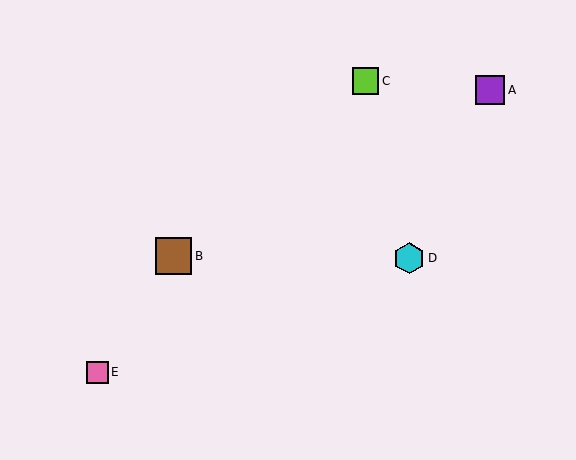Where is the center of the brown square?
The center of the brown square is at (173, 256).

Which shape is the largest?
The brown square (labeled B) is the largest.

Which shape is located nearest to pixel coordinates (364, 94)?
The lime square (labeled C) at (365, 81) is nearest to that location.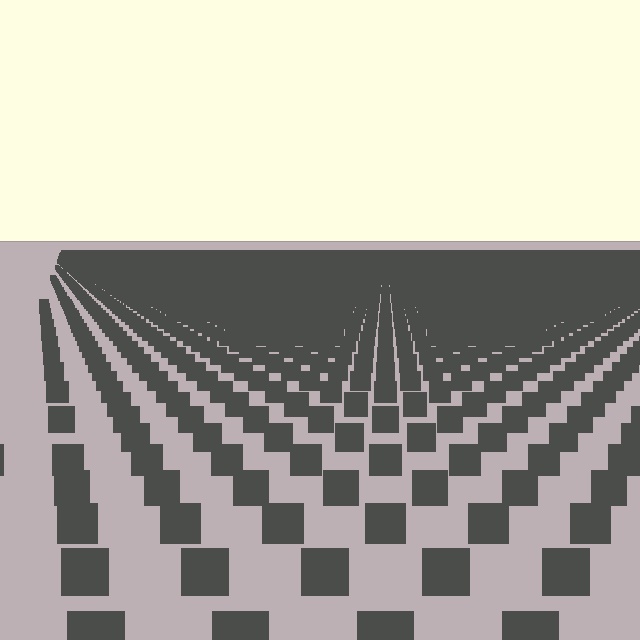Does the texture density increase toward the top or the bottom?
Density increases toward the top.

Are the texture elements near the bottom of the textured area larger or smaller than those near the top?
Larger. Near the bottom, elements are closer to the viewer and appear at a bigger on-screen size.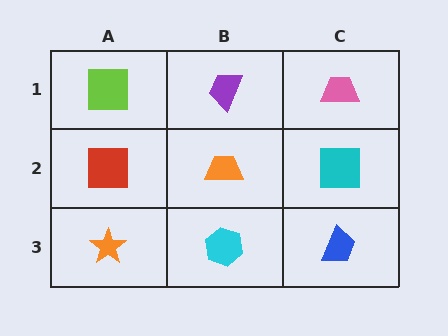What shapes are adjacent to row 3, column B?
An orange trapezoid (row 2, column B), an orange star (row 3, column A), a blue trapezoid (row 3, column C).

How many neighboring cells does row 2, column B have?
4.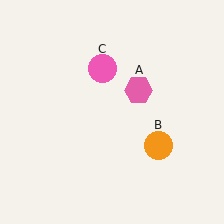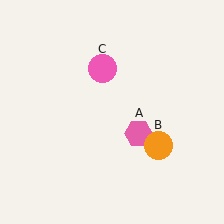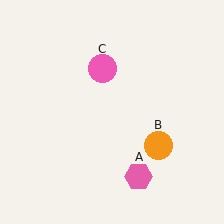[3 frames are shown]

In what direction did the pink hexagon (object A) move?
The pink hexagon (object A) moved down.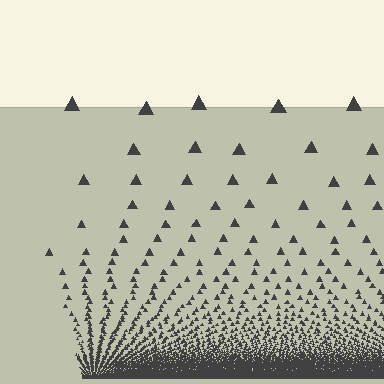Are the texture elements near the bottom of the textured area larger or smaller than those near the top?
Smaller. The gradient is inverted — elements near the bottom are smaller and denser.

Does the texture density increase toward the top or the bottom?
Density increases toward the bottom.